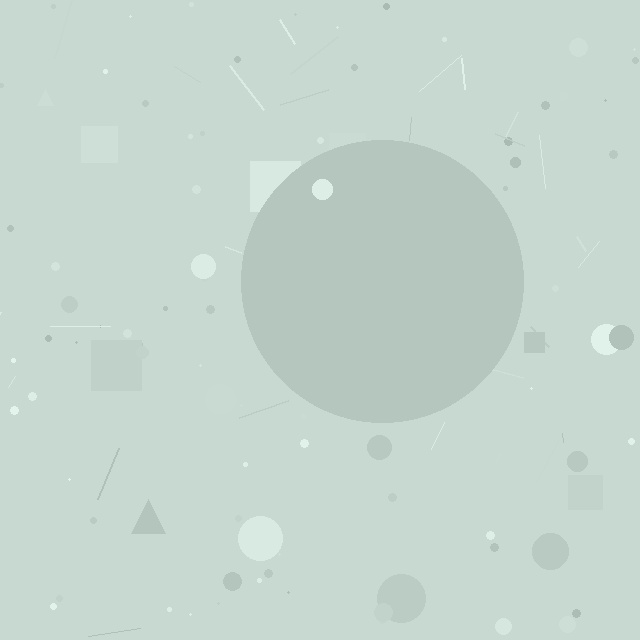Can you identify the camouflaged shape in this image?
The camouflaged shape is a circle.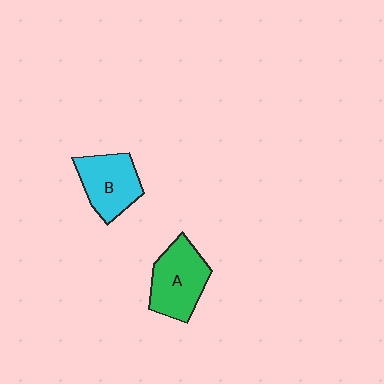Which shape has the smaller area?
Shape B (cyan).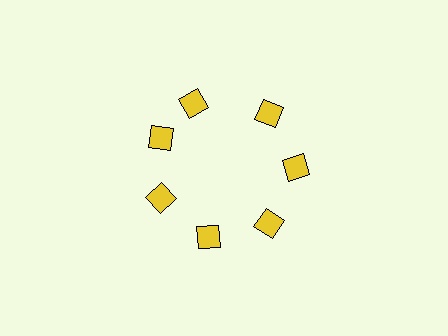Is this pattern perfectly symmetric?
No. The 7 yellow diamonds are arranged in a ring, but one element near the 12 o'clock position is rotated out of alignment along the ring, breaking the 7-fold rotational symmetry.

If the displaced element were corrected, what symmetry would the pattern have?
It would have 7-fold rotational symmetry — the pattern would map onto itself every 51 degrees.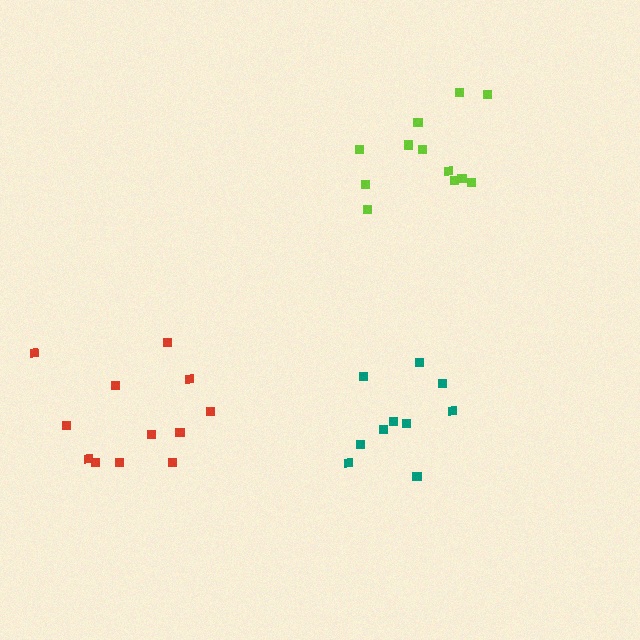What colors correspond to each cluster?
The clusters are colored: teal, lime, red.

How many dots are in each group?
Group 1: 10 dots, Group 2: 12 dots, Group 3: 12 dots (34 total).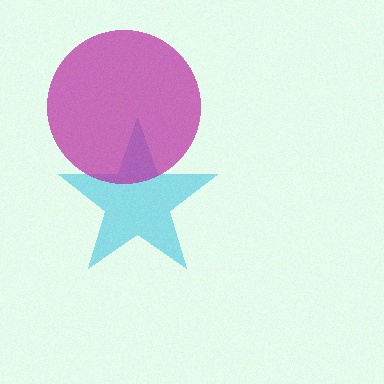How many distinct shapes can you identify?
There are 2 distinct shapes: a cyan star, a magenta circle.